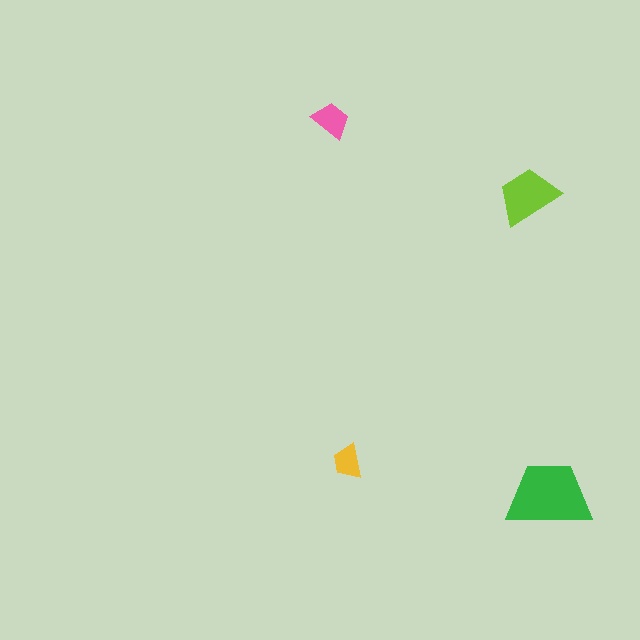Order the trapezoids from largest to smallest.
the green one, the lime one, the pink one, the yellow one.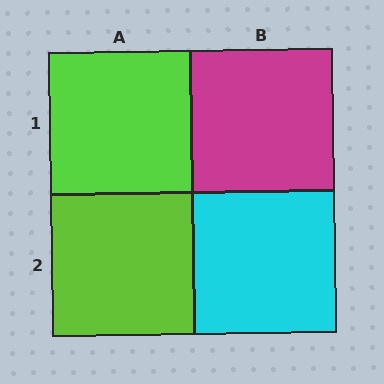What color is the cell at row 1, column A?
Lime.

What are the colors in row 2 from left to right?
Lime, cyan.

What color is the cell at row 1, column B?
Magenta.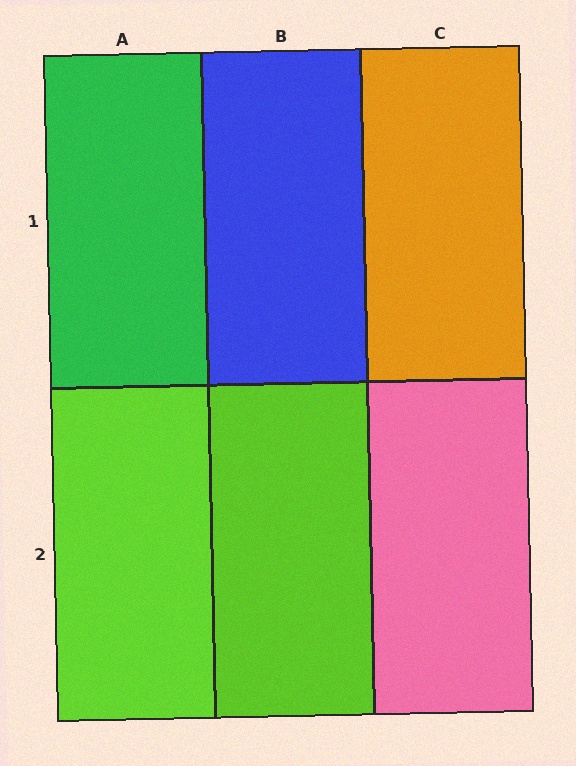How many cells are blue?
1 cell is blue.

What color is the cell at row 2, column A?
Lime.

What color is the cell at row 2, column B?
Lime.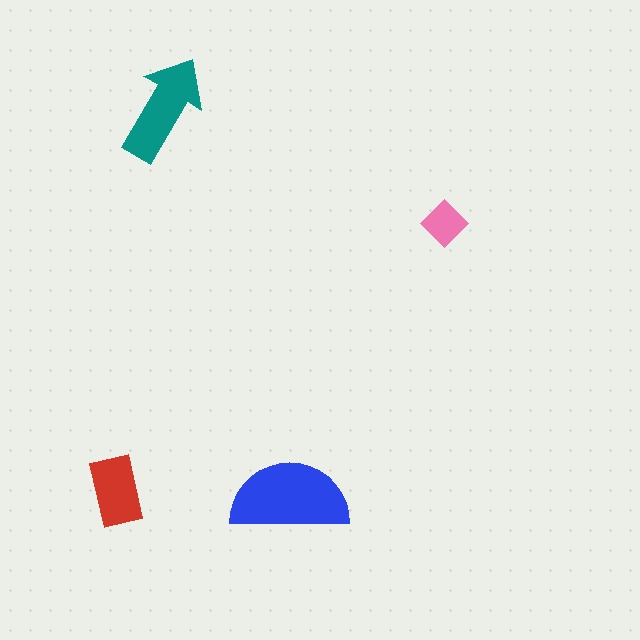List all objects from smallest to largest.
The pink diamond, the red rectangle, the teal arrow, the blue semicircle.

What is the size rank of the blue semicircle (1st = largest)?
1st.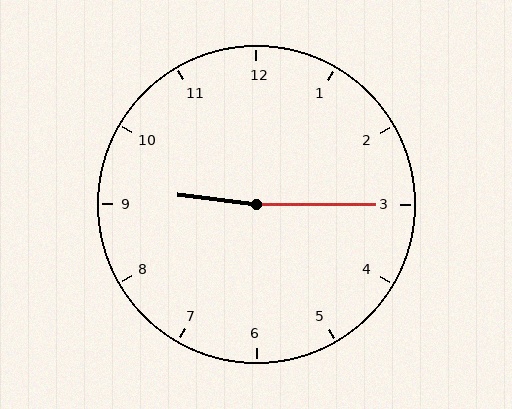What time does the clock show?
9:15.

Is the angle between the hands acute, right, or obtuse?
It is obtuse.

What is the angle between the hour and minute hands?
Approximately 172 degrees.